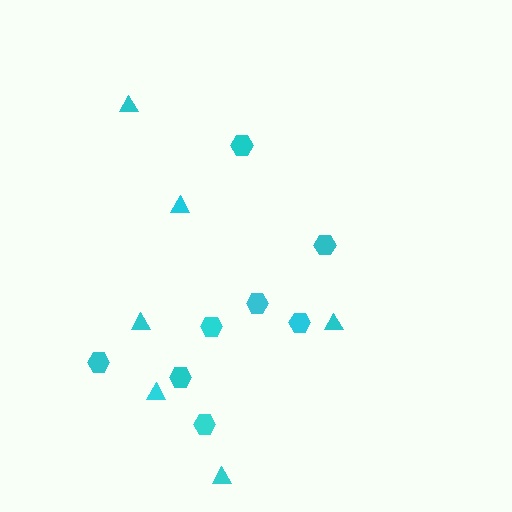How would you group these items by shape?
There are 2 groups: one group of hexagons (8) and one group of triangles (6).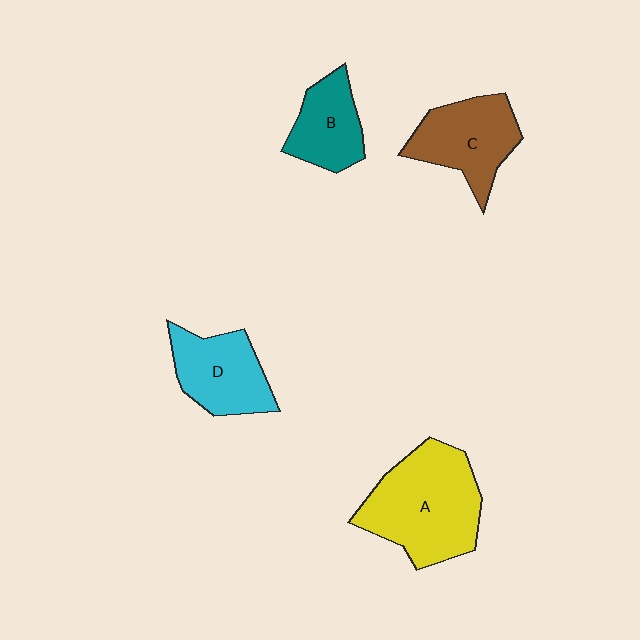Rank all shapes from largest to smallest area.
From largest to smallest: A (yellow), C (brown), D (cyan), B (teal).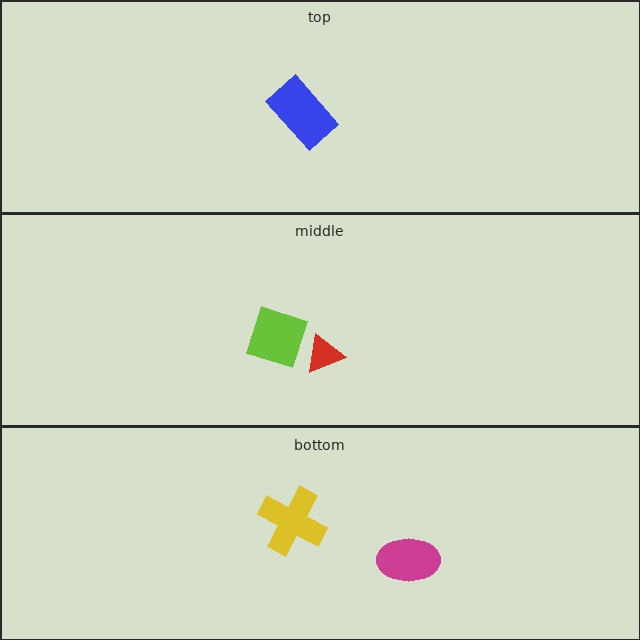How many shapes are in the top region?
1.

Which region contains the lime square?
The middle region.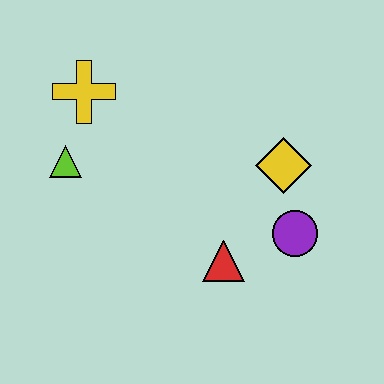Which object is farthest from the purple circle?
The yellow cross is farthest from the purple circle.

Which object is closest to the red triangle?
The purple circle is closest to the red triangle.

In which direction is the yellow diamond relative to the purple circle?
The yellow diamond is above the purple circle.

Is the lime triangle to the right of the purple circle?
No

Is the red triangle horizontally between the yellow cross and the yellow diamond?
Yes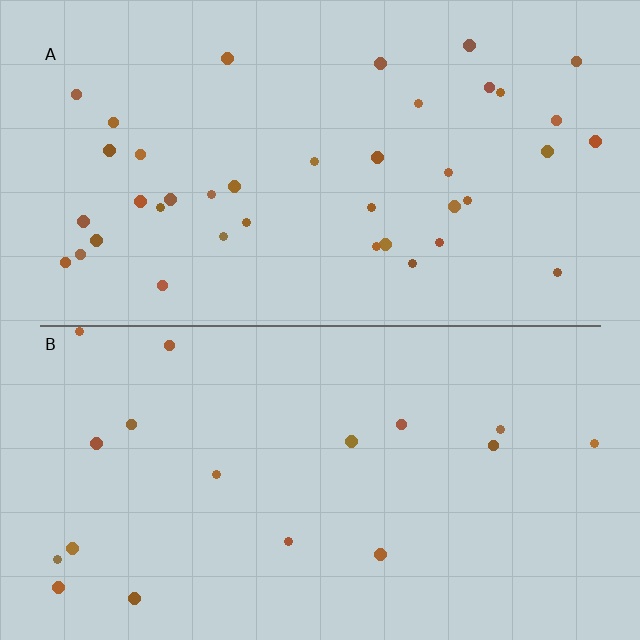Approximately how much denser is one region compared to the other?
Approximately 2.2× — region A over region B.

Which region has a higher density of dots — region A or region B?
A (the top).